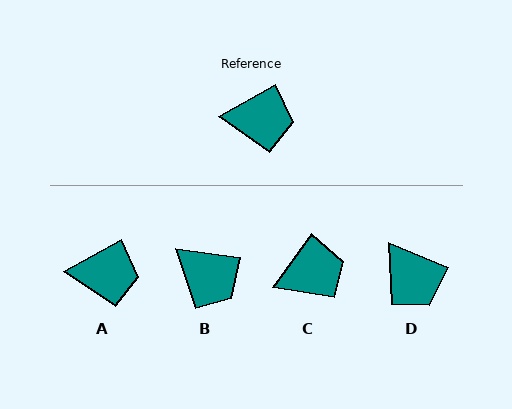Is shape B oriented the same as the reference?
No, it is off by about 37 degrees.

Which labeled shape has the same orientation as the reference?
A.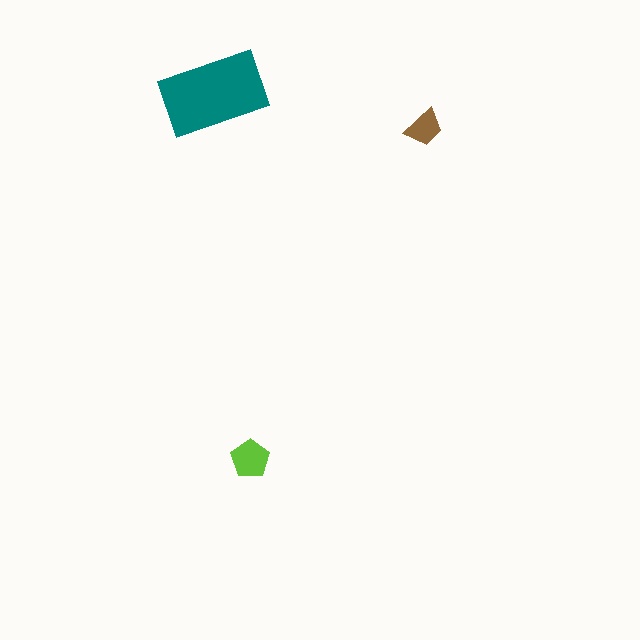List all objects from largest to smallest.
The teal rectangle, the lime pentagon, the brown trapezoid.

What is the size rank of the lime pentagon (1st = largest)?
2nd.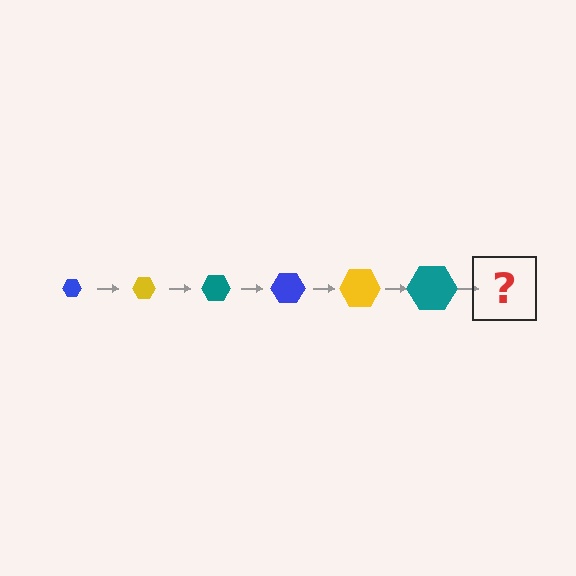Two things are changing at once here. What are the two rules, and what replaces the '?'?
The two rules are that the hexagon grows larger each step and the color cycles through blue, yellow, and teal. The '?' should be a blue hexagon, larger than the previous one.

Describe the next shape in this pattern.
It should be a blue hexagon, larger than the previous one.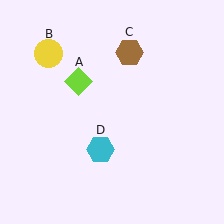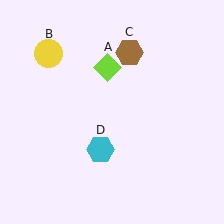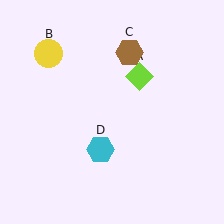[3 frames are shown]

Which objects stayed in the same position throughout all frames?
Yellow circle (object B) and brown hexagon (object C) and cyan hexagon (object D) remained stationary.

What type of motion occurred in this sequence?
The lime diamond (object A) rotated clockwise around the center of the scene.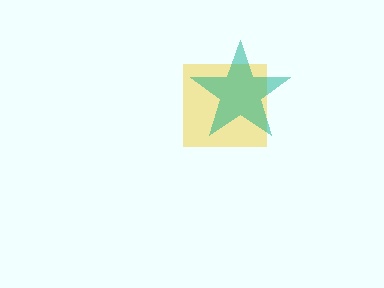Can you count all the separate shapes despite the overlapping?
Yes, there are 2 separate shapes.